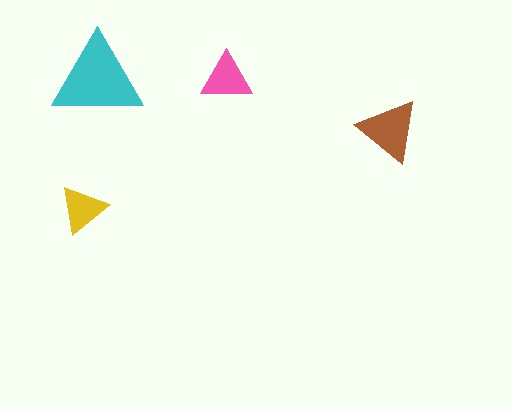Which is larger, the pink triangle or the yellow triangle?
The pink one.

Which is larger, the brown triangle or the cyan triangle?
The cyan one.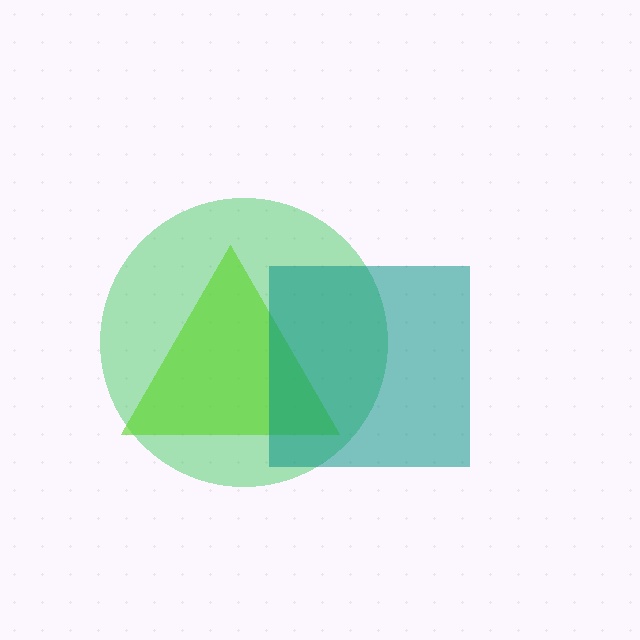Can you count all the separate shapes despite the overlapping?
Yes, there are 3 separate shapes.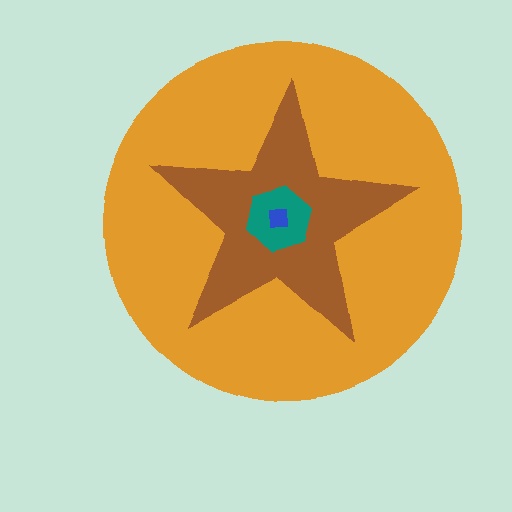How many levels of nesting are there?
4.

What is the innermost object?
The blue square.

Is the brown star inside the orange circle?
Yes.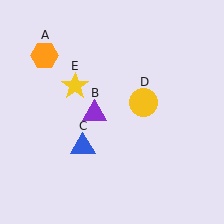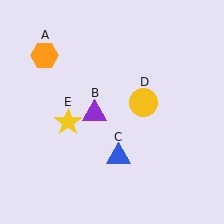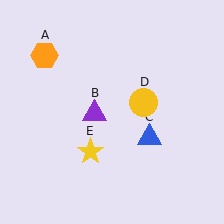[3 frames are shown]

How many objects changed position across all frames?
2 objects changed position: blue triangle (object C), yellow star (object E).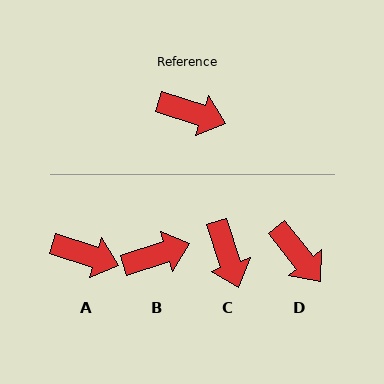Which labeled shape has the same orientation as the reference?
A.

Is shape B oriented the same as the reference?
No, it is off by about 36 degrees.